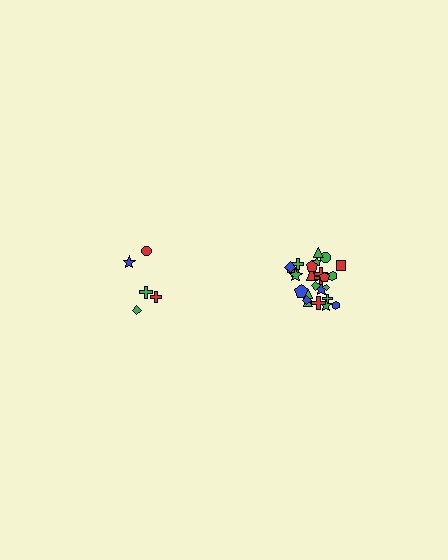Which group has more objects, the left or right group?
The right group.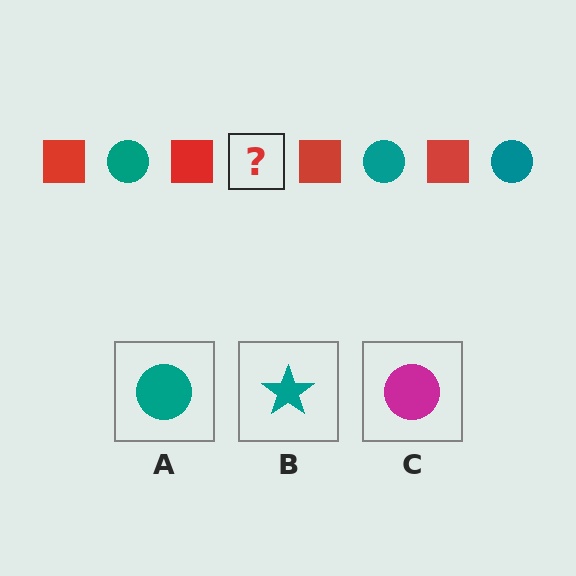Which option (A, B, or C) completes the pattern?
A.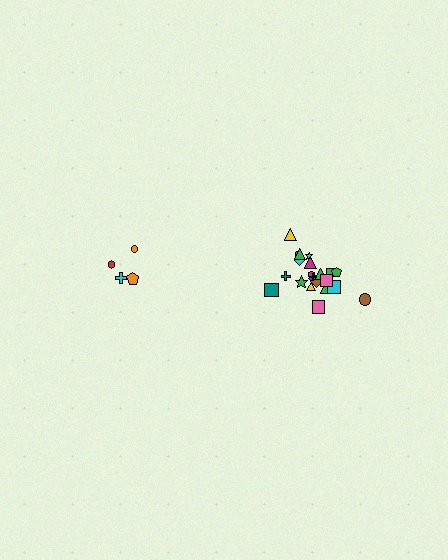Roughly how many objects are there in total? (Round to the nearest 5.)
Roughly 25 objects in total.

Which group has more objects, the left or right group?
The right group.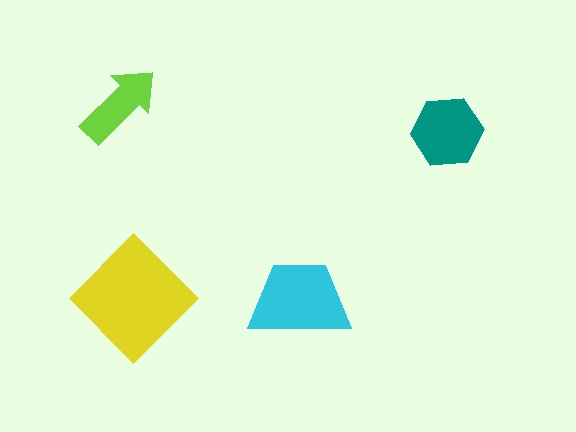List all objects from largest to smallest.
The yellow diamond, the cyan trapezoid, the teal hexagon, the lime arrow.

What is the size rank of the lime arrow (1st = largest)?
4th.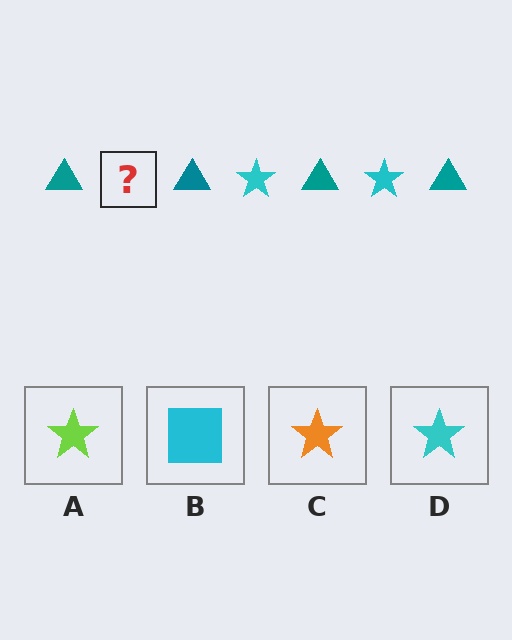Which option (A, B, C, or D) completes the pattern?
D.